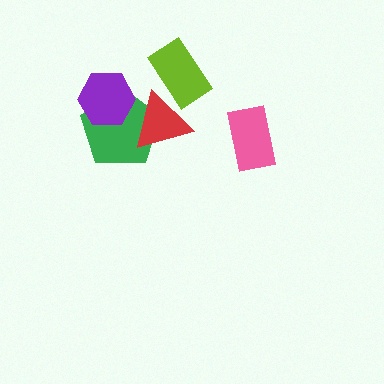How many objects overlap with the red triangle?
2 objects overlap with the red triangle.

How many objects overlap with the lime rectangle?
1 object overlaps with the lime rectangle.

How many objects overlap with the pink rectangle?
0 objects overlap with the pink rectangle.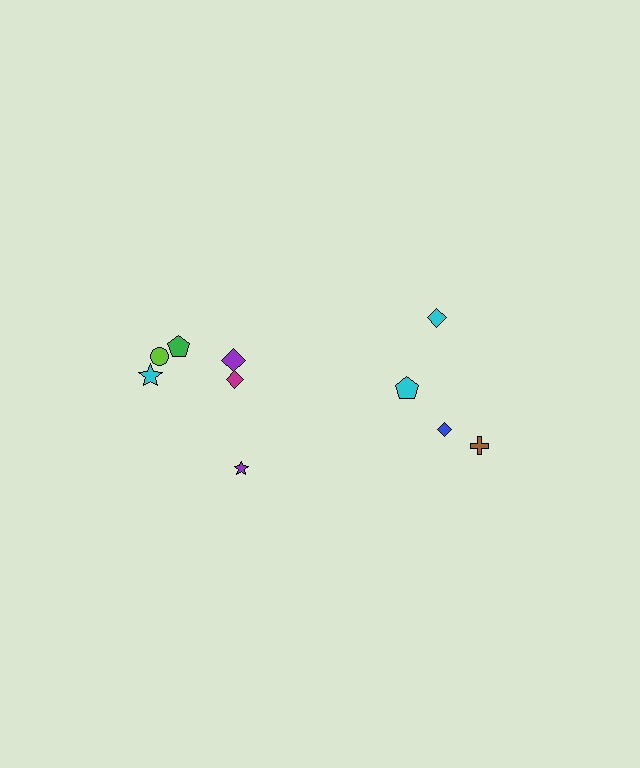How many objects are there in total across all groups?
There are 10 objects.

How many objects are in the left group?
There are 6 objects.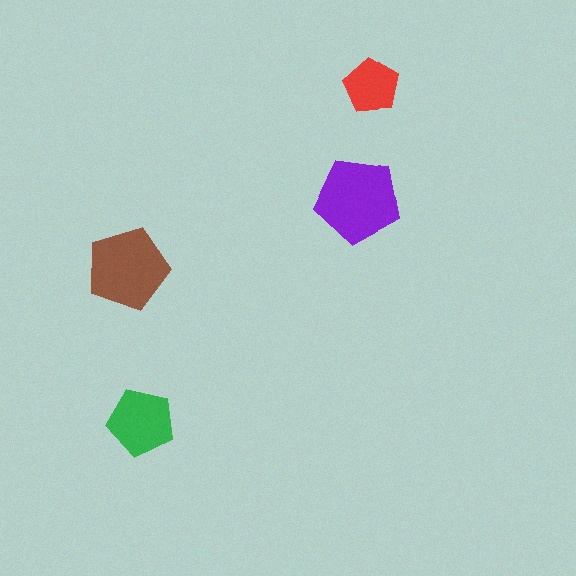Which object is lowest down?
The green pentagon is bottommost.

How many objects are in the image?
There are 4 objects in the image.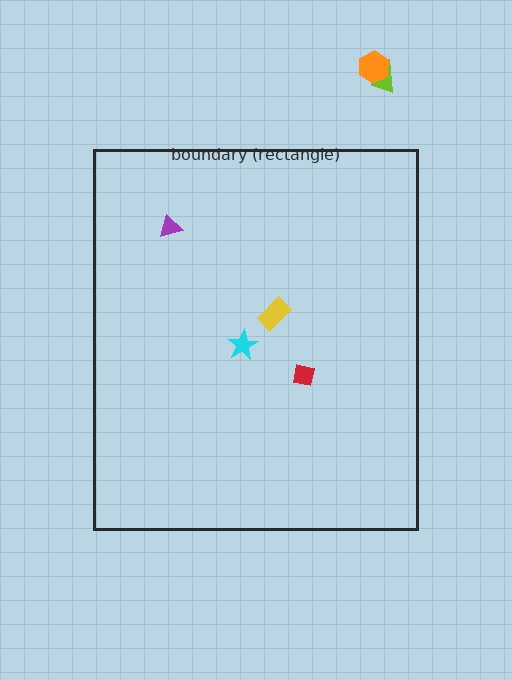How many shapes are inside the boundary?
4 inside, 2 outside.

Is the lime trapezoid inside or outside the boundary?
Outside.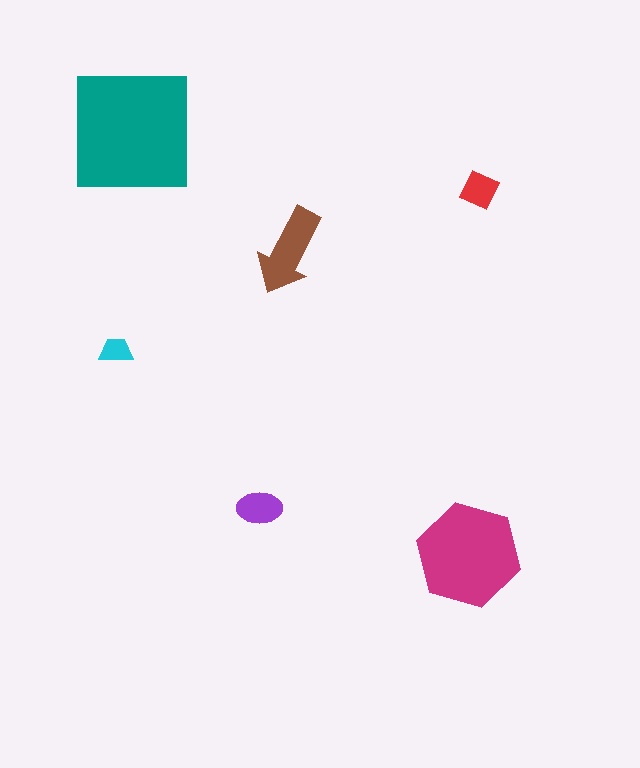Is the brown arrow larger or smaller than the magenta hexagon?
Smaller.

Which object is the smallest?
The cyan trapezoid.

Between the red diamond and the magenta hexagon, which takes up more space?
The magenta hexagon.